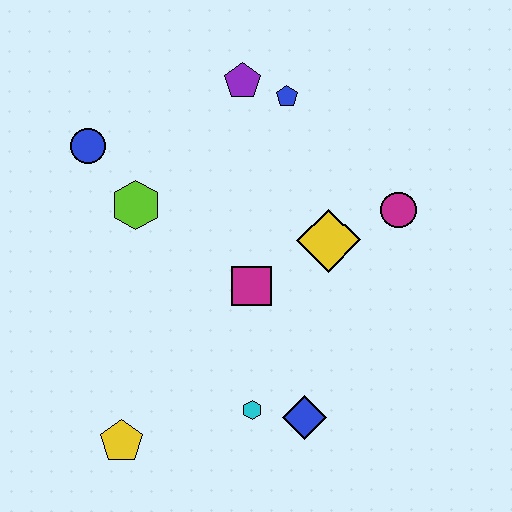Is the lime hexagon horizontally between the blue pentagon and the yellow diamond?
No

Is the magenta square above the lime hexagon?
No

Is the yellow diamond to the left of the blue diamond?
No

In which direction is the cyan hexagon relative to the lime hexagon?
The cyan hexagon is below the lime hexagon.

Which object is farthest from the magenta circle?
The yellow pentagon is farthest from the magenta circle.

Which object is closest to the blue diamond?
The cyan hexagon is closest to the blue diamond.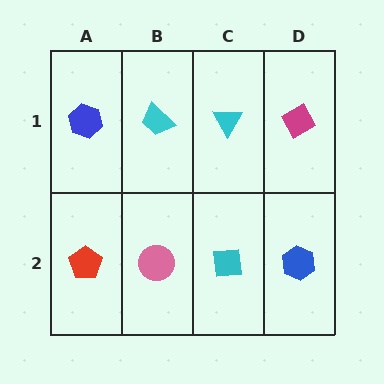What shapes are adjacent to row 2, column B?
A cyan trapezoid (row 1, column B), a red pentagon (row 2, column A), a cyan square (row 2, column C).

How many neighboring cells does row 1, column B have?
3.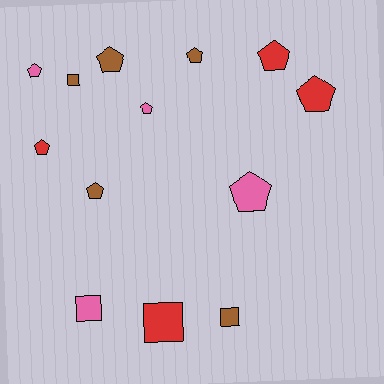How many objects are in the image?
There are 13 objects.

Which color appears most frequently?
Brown, with 5 objects.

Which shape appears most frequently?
Pentagon, with 9 objects.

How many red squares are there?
There is 1 red square.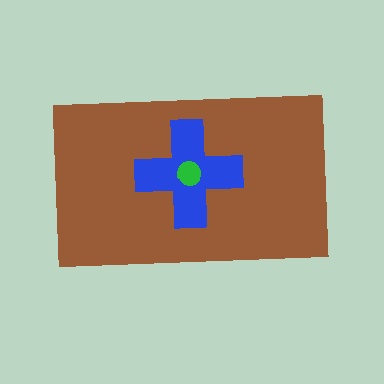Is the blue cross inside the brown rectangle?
Yes.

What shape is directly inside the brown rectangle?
The blue cross.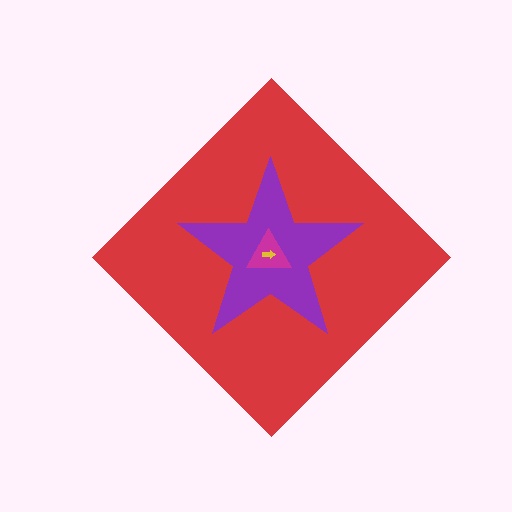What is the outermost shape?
The red diamond.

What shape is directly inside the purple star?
The magenta triangle.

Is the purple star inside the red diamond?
Yes.